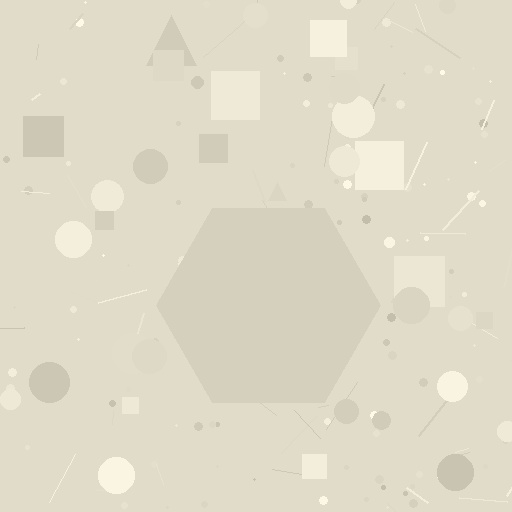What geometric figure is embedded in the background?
A hexagon is embedded in the background.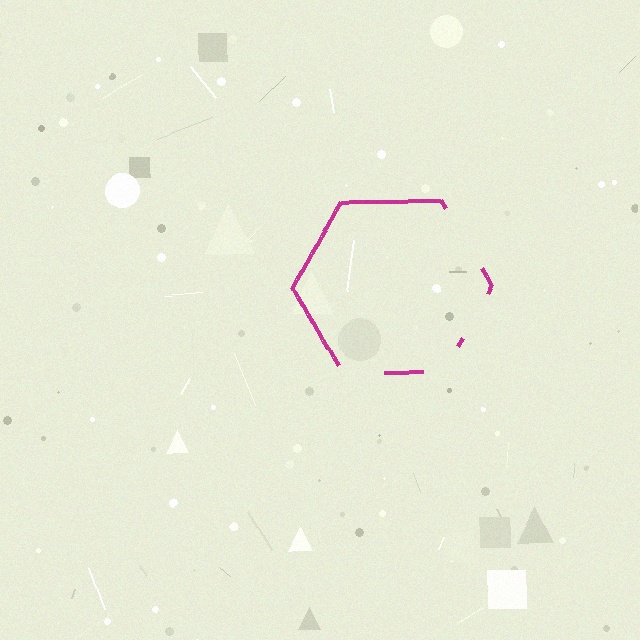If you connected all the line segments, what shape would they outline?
They would outline a hexagon.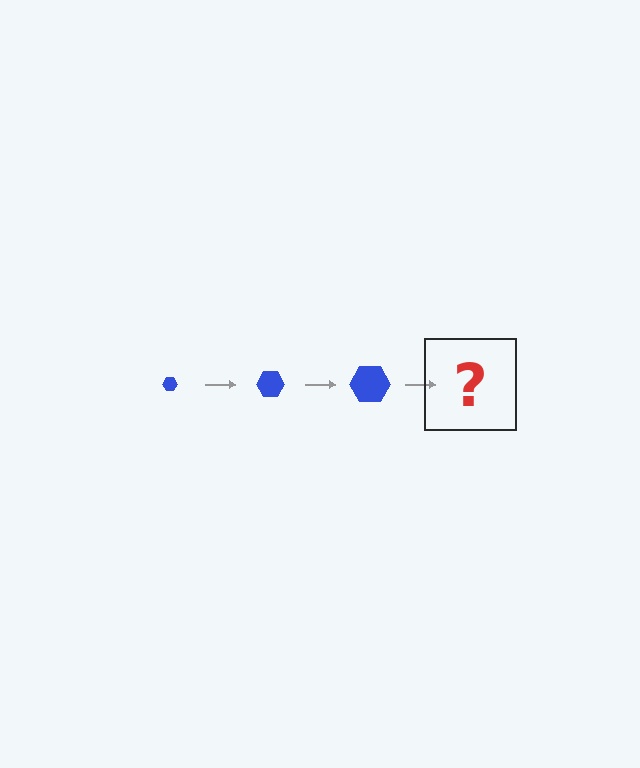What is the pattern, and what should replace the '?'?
The pattern is that the hexagon gets progressively larger each step. The '?' should be a blue hexagon, larger than the previous one.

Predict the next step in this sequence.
The next step is a blue hexagon, larger than the previous one.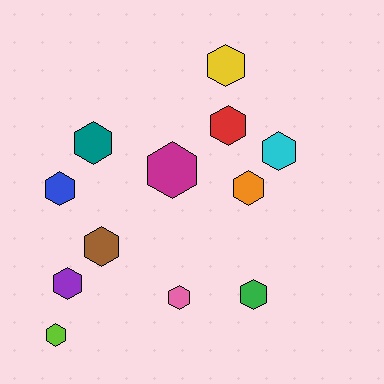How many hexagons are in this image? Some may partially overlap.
There are 12 hexagons.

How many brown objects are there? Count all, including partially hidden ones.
There is 1 brown object.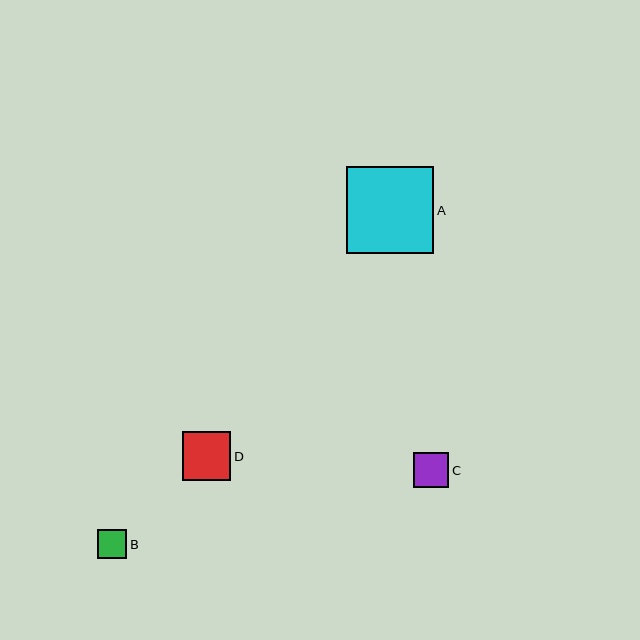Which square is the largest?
Square A is the largest with a size of approximately 87 pixels.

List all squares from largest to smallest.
From largest to smallest: A, D, C, B.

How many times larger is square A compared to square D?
Square A is approximately 1.8 times the size of square D.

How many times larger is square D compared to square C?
Square D is approximately 1.4 times the size of square C.